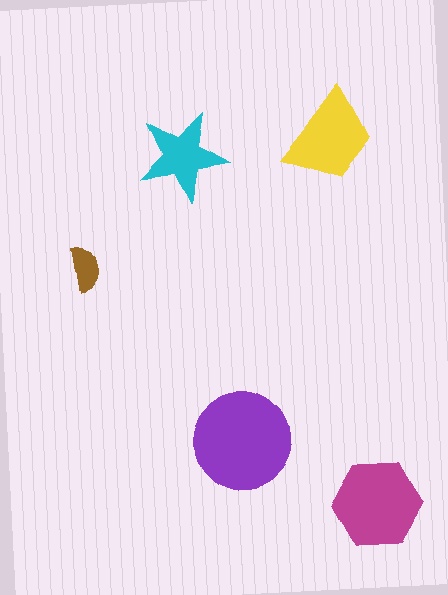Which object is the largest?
The purple circle.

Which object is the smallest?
The brown semicircle.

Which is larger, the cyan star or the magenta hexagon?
The magenta hexagon.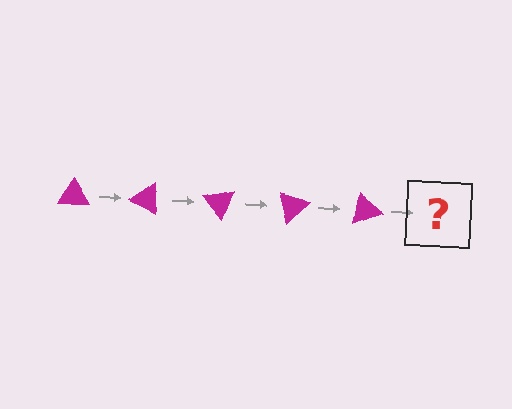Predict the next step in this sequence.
The next step is a magenta triangle rotated 125 degrees.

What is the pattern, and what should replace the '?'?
The pattern is that the triangle rotates 25 degrees each step. The '?' should be a magenta triangle rotated 125 degrees.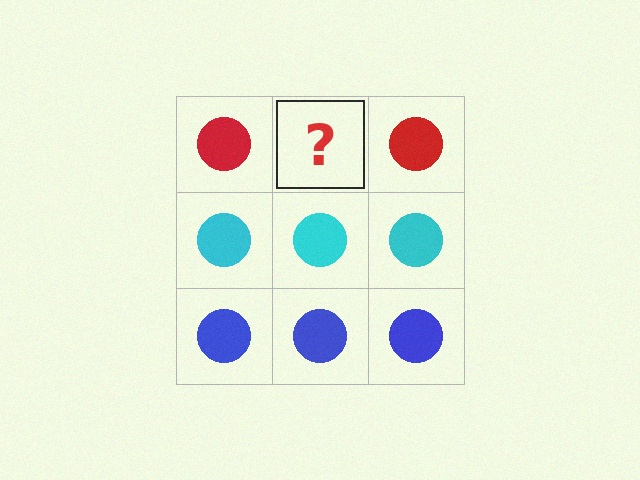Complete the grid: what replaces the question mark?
The question mark should be replaced with a red circle.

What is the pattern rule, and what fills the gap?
The rule is that each row has a consistent color. The gap should be filled with a red circle.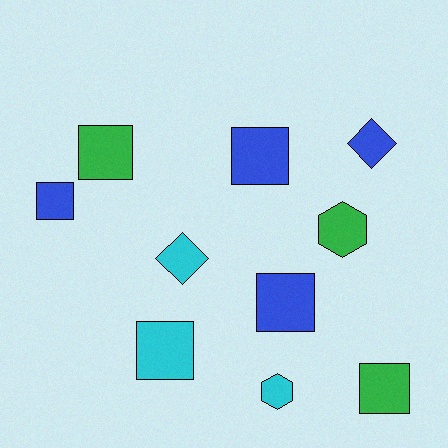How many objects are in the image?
There are 10 objects.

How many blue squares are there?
There are 3 blue squares.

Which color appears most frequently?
Blue, with 4 objects.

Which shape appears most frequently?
Square, with 6 objects.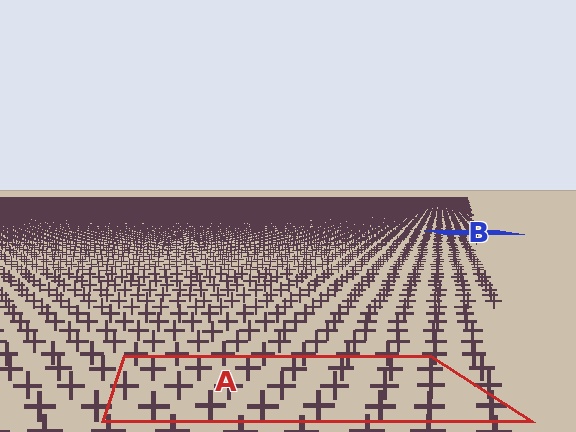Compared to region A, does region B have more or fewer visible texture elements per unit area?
Region B has more texture elements per unit area — they are packed more densely because it is farther away.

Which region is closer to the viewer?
Region A is closer. The texture elements there are larger and more spread out.